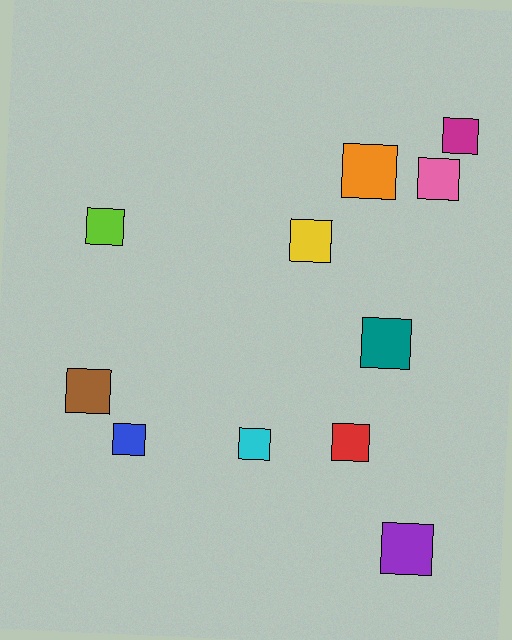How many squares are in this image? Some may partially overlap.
There are 11 squares.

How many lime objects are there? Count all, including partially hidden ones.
There is 1 lime object.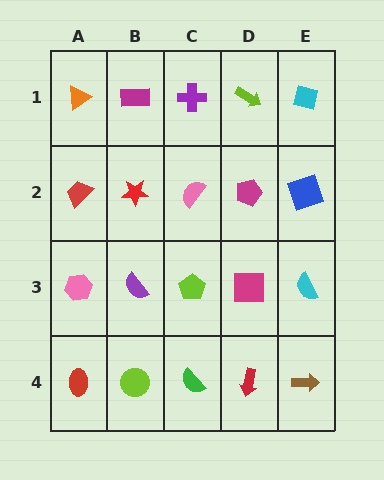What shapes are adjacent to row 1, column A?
A red trapezoid (row 2, column A), a magenta rectangle (row 1, column B).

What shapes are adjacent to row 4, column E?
A cyan semicircle (row 3, column E), a red arrow (row 4, column D).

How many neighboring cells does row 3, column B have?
4.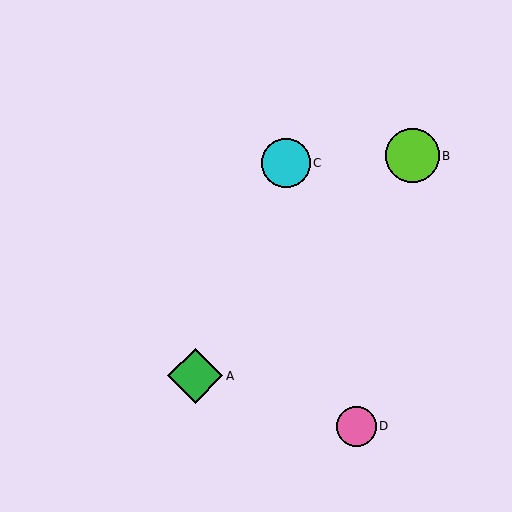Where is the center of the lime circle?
The center of the lime circle is at (412, 156).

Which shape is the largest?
The green diamond (labeled A) is the largest.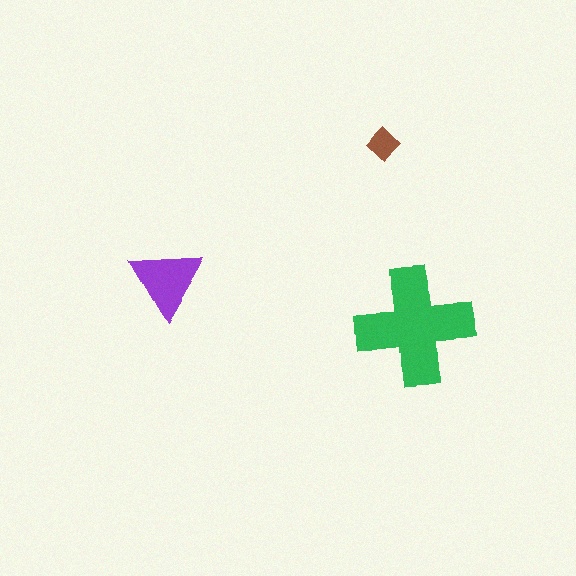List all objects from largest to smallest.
The green cross, the purple triangle, the brown diamond.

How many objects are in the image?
There are 3 objects in the image.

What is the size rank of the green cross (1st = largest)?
1st.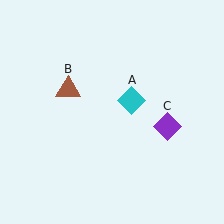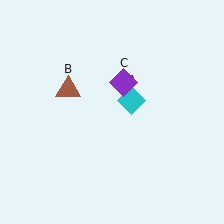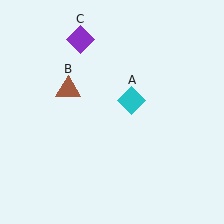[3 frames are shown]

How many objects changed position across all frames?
1 object changed position: purple diamond (object C).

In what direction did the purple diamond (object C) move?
The purple diamond (object C) moved up and to the left.